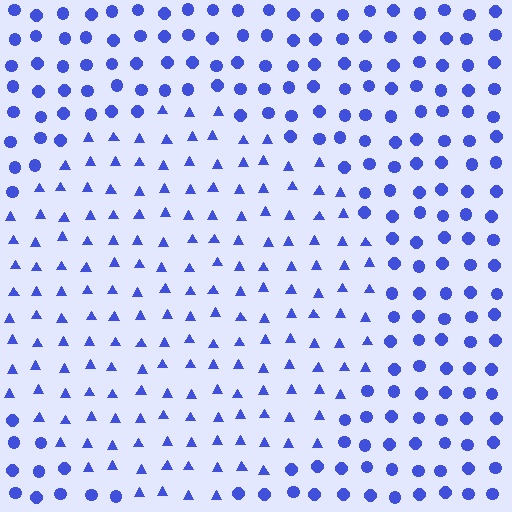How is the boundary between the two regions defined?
The boundary is defined by a change in element shape: triangles inside vs. circles outside. All elements share the same color and spacing.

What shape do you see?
I see a circle.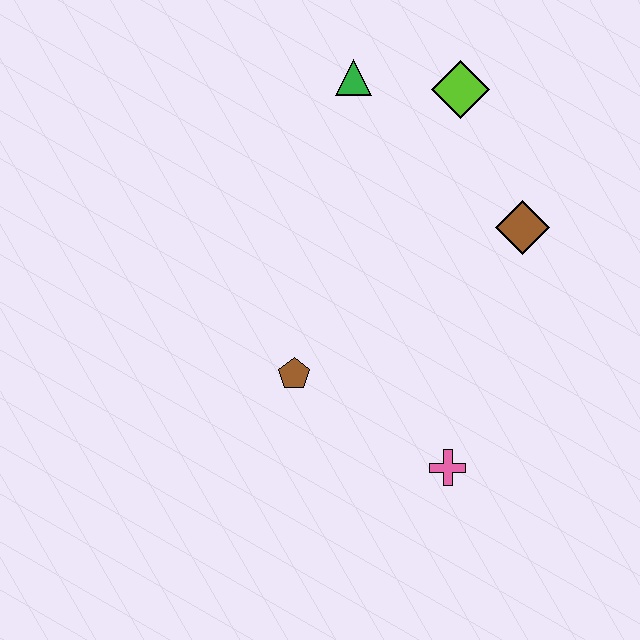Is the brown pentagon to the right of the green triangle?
No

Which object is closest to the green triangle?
The lime diamond is closest to the green triangle.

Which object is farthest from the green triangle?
The pink cross is farthest from the green triangle.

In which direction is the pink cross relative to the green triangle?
The pink cross is below the green triangle.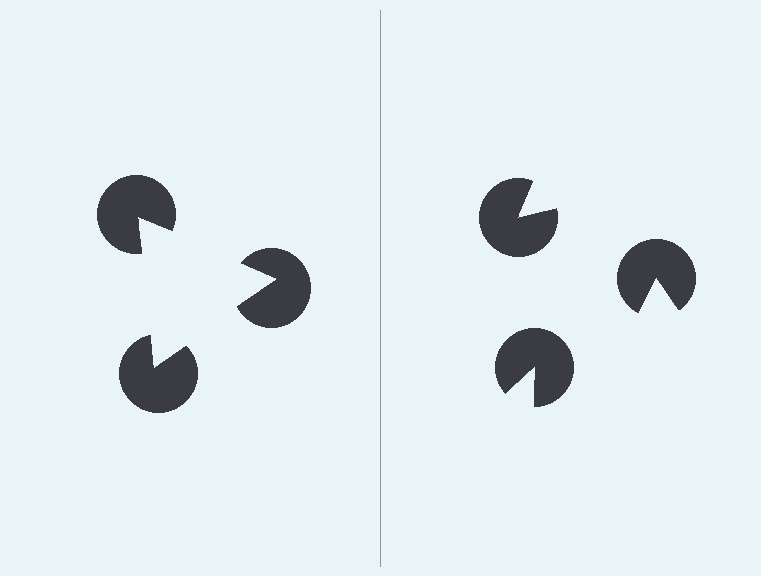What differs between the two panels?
The pac-man discs are positioned identically on both sides; only the wedge orientations differ. On the left they align to a triangle; on the right they are misaligned.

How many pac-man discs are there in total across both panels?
6 — 3 on each side.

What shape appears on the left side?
An illusory triangle.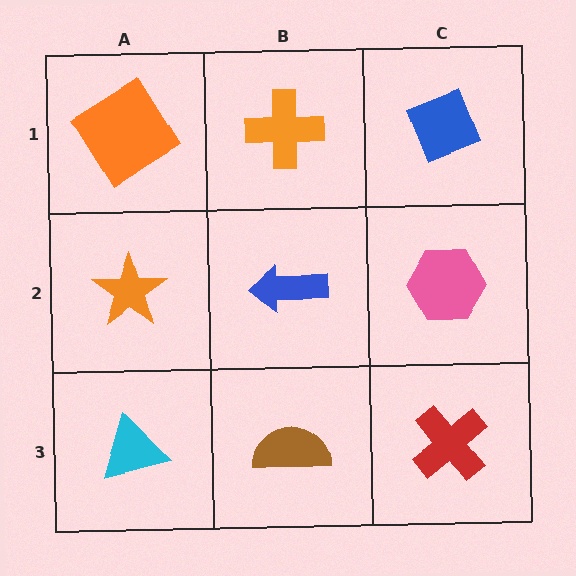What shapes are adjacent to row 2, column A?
An orange diamond (row 1, column A), a cyan triangle (row 3, column A), a blue arrow (row 2, column B).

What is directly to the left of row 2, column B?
An orange star.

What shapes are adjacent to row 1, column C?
A pink hexagon (row 2, column C), an orange cross (row 1, column B).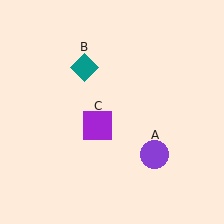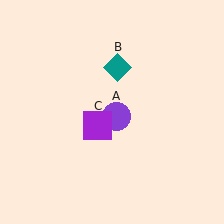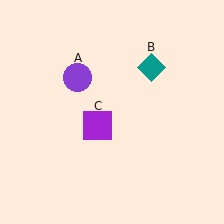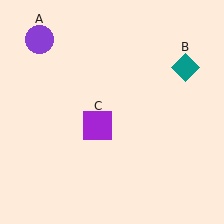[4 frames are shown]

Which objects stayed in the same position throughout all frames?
Purple square (object C) remained stationary.